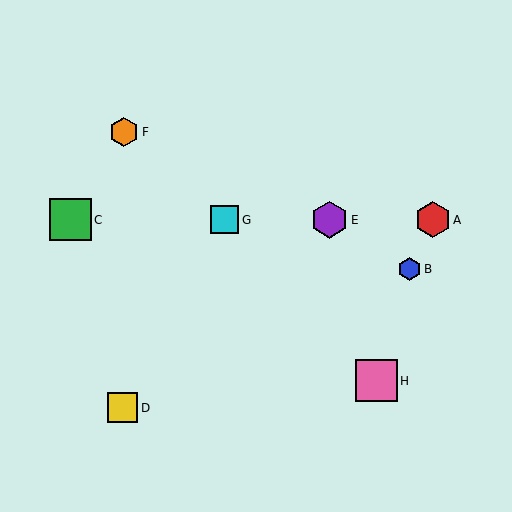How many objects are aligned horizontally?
4 objects (A, C, E, G) are aligned horizontally.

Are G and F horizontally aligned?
No, G is at y≈220 and F is at y≈132.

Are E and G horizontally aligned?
Yes, both are at y≈220.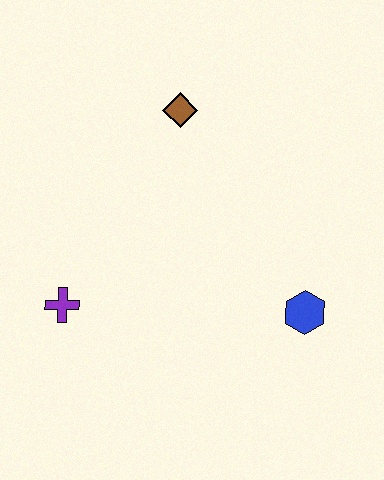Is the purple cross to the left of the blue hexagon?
Yes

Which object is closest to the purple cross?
The brown diamond is closest to the purple cross.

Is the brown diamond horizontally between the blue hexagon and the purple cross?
Yes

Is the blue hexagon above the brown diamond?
No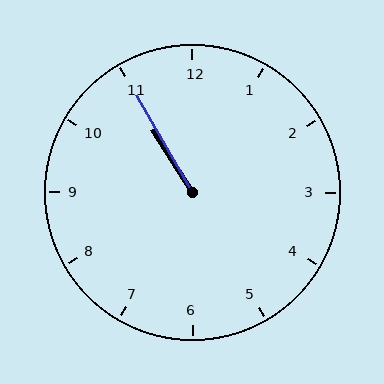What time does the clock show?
10:55.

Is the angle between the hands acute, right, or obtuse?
It is acute.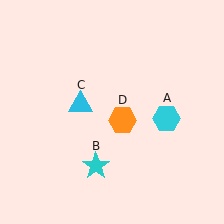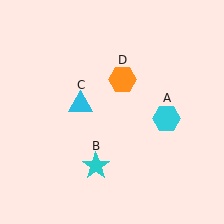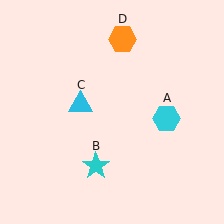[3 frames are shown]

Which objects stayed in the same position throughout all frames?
Cyan hexagon (object A) and cyan star (object B) and cyan triangle (object C) remained stationary.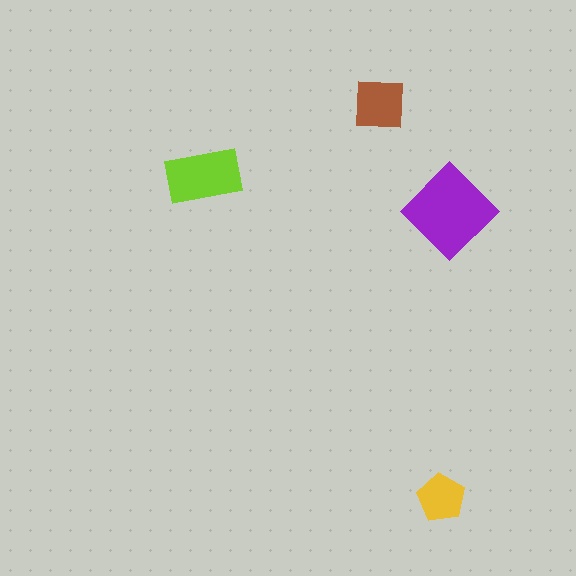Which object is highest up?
The brown square is topmost.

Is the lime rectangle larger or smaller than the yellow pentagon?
Larger.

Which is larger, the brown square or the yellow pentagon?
The brown square.